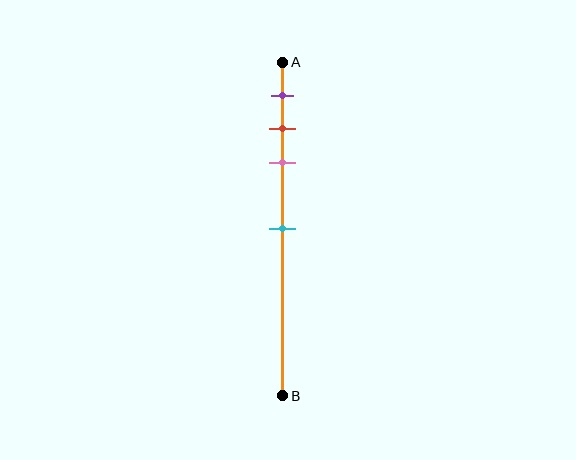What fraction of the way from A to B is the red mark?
The red mark is approximately 20% (0.2) of the way from A to B.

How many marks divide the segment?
There are 4 marks dividing the segment.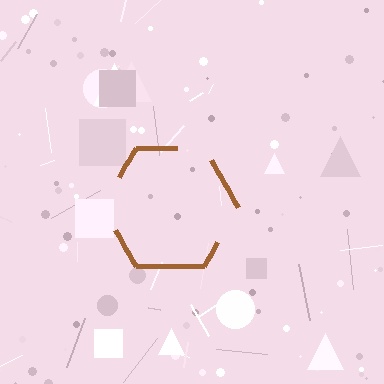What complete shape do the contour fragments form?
The contour fragments form a hexagon.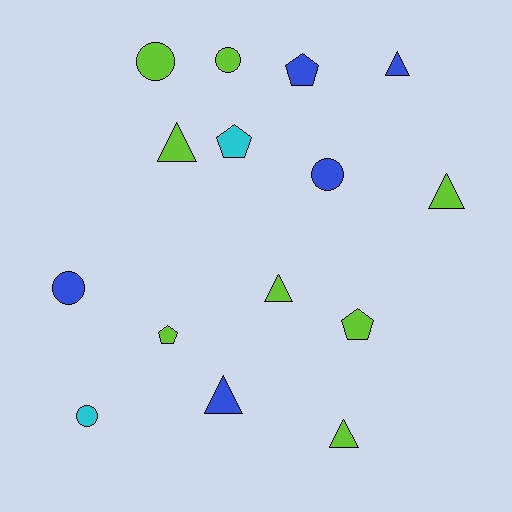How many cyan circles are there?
There is 1 cyan circle.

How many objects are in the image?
There are 15 objects.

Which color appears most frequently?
Lime, with 8 objects.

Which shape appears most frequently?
Triangle, with 6 objects.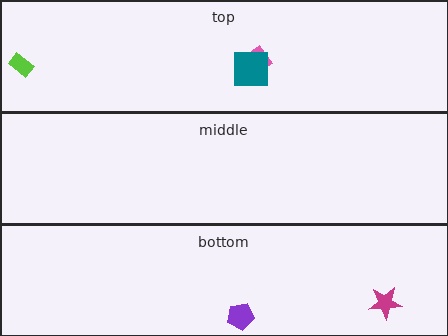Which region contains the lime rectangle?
The top region.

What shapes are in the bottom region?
The purple pentagon, the magenta star.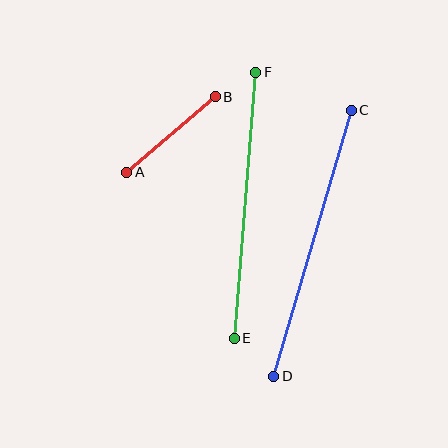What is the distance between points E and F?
The distance is approximately 267 pixels.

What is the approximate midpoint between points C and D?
The midpoint is at approximately (313, 243) pixels.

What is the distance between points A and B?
The distance is approximately 116 pixels.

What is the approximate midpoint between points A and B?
The midpoint is at approximately (171, 135) pixels.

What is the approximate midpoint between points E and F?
The midpoint is at approximately (245, 205) pixels.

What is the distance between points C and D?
The distance is approximately 277 pixels.